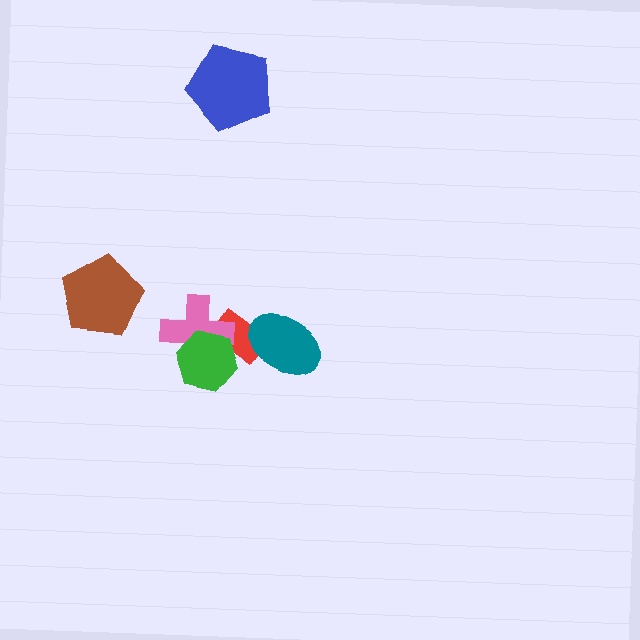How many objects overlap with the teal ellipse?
1 object overlaps with the teal ellipse.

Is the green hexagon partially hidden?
No, no other shape covers it.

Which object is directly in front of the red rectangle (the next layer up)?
The pink cross is directly in front of the red rectangle.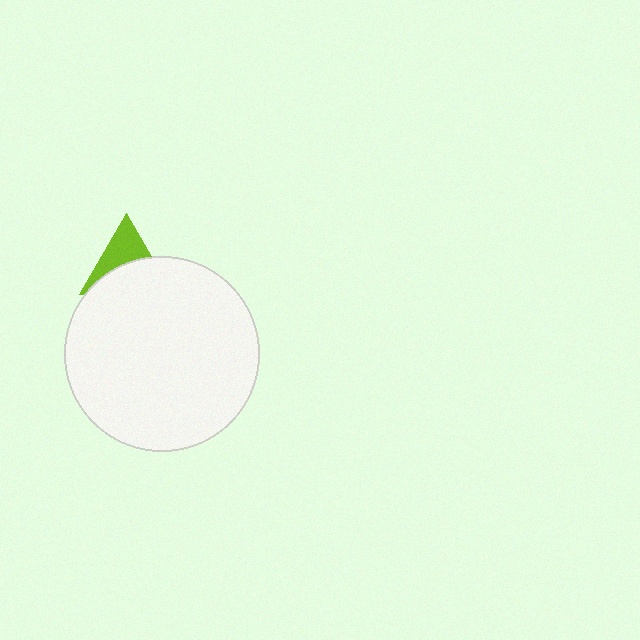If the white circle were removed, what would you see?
You would see the complete lime triangle.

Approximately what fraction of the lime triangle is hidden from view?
Roughly 55% of the lime triangle is hidden behind the white circle.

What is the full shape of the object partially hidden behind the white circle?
The partially hidden object is a lime triangle.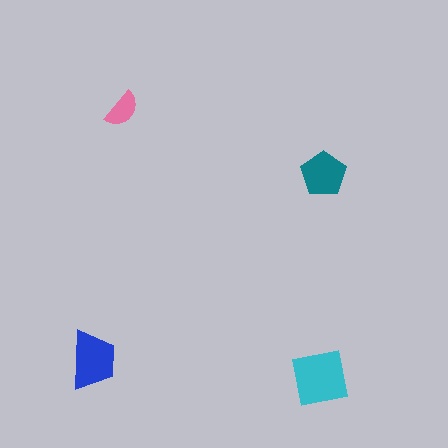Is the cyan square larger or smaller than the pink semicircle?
Larger.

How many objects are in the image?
There are 4 objects in the image.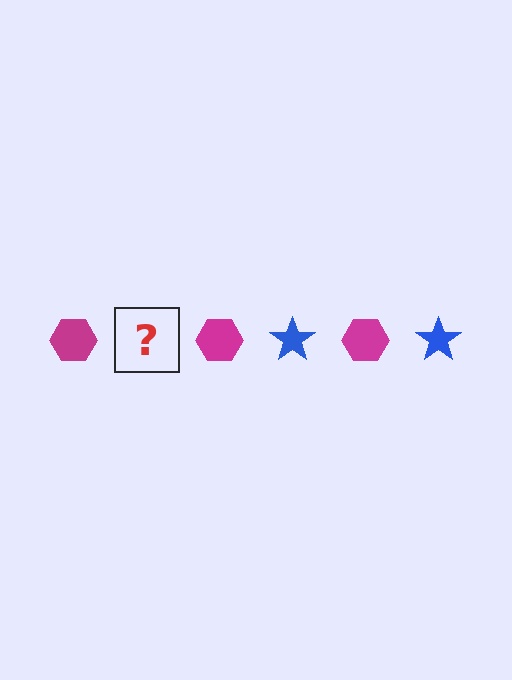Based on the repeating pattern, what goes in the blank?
The blank should be a blue star.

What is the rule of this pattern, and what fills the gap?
The rule is that the pattern alternates between magenta hexagon and blue star. The gap should be filled with a blue star.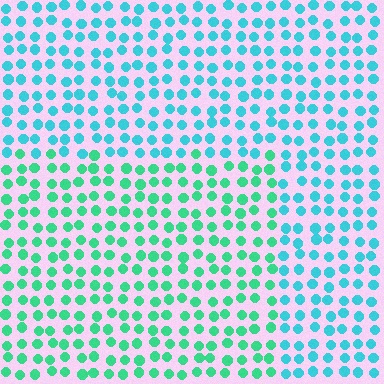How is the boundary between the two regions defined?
The boundary is defined purely by a slight shift in hue (about 34 degrees). Spacing, size, and orientation are identical on both sides.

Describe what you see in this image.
The image is filled with small cyan elements in a uniform arrangement. A rectangle-shaped region is visible where the elements are tinted to a slightly different hue, forming a subtle color boundary.